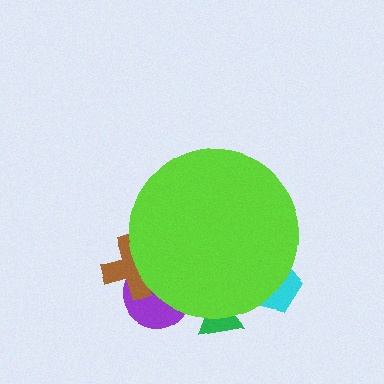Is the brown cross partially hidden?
Yes, the brown cross is partially hidden behind the lime circle.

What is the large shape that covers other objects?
A lime circle.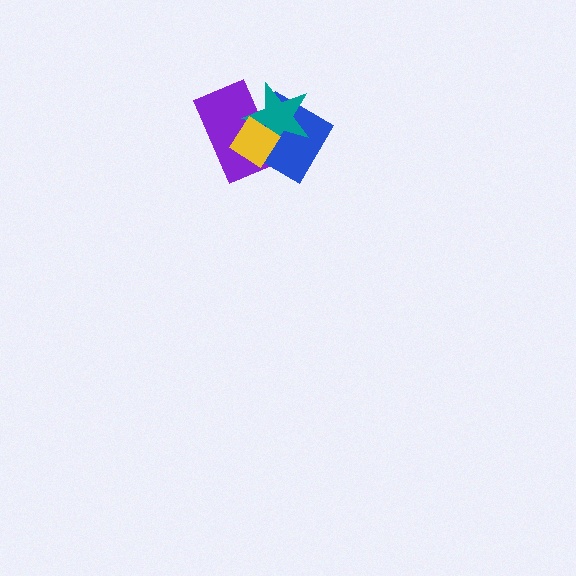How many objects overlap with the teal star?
3 objects overlap with the teal star.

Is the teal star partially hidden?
Yes, it is partially covered by another shape.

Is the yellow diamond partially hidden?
No, no other shape covers it.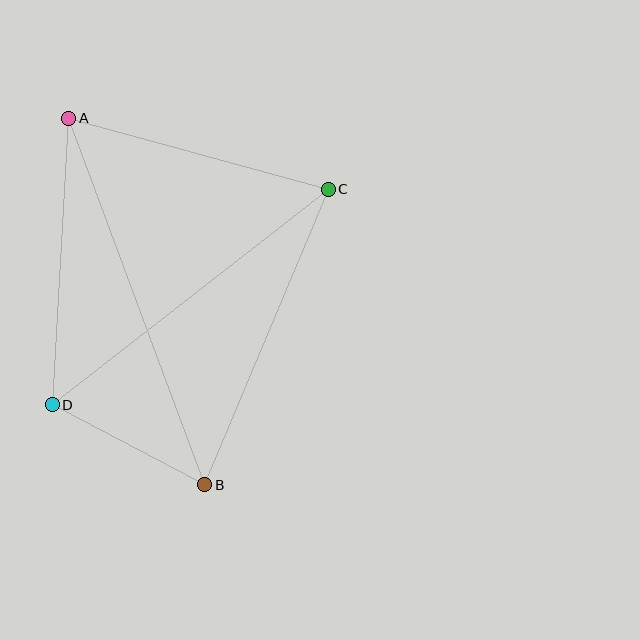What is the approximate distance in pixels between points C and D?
The distance between C and D is approximately 350 pixels.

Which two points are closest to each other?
Points B and D are closest to each other.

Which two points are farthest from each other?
Points A and B are farthest from each other.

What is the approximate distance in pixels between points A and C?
The distance between A and C is approximately 269 pixels.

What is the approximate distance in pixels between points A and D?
The distance between A and D is approximately 287 pixels.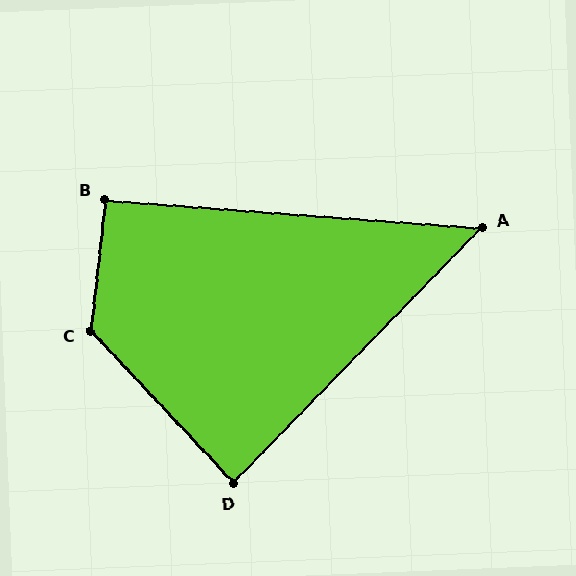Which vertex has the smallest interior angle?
A, at approximately 50 degrees.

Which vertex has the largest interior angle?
C, at approximately 130 degrees.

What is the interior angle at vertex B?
Approximately 92 degrees (approximately right).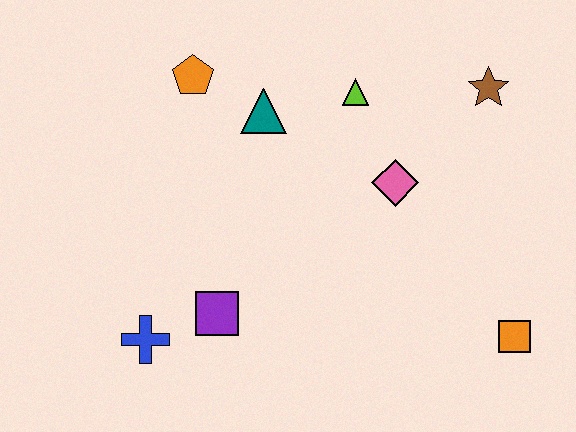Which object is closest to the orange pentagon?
The teal triangle is closest to the orange pentagon.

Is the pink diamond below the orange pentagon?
Yes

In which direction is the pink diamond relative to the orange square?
The pink diamond is above the orange square.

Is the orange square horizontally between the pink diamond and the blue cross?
No